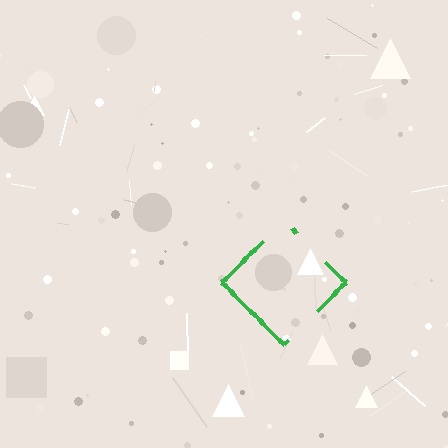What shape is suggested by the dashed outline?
The dashed outline suggests a diamond.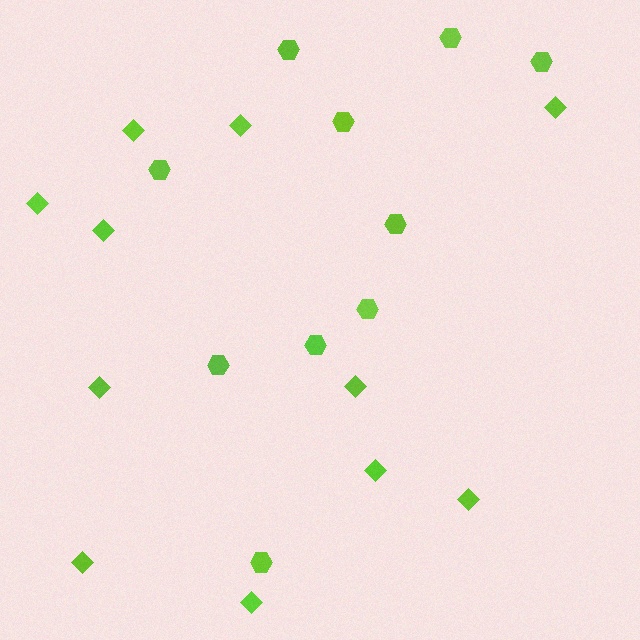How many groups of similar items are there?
There are 2 groups: one group of diamonds (11) and one group of hexagons (10).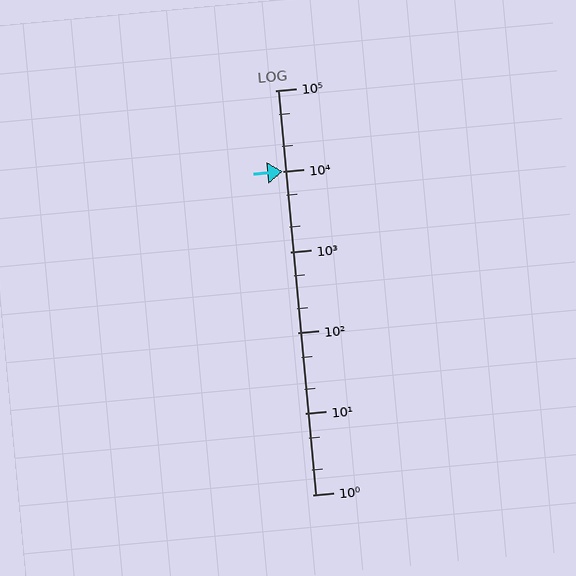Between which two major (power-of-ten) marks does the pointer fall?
The pointer is between 10000 and 100000.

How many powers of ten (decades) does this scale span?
The scale spans 5 decades, from 1 to 100000.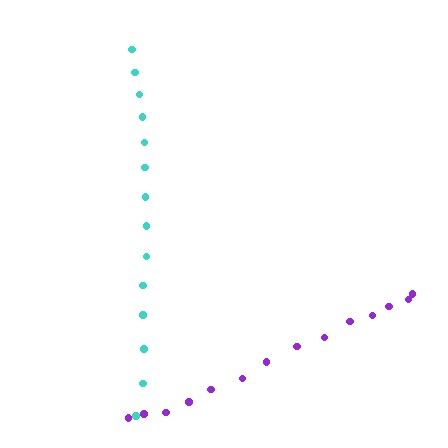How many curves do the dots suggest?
There are 2 distinct paths.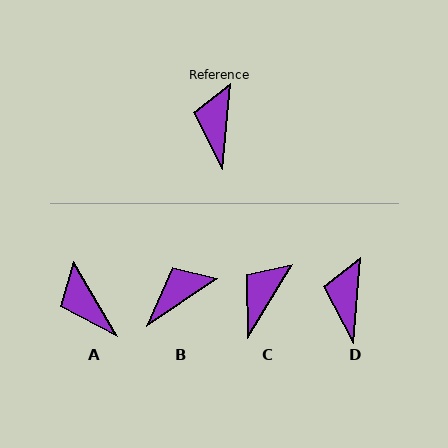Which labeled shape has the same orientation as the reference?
D.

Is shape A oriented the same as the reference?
No, it is off by about 35 degrees.